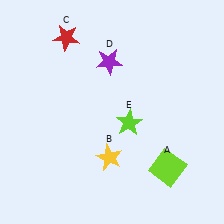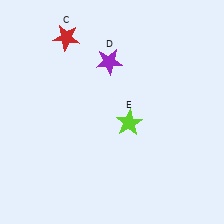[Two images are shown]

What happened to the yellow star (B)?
The yellow star (B) was removed in Image 2. It was in the bottom-left area of Image 1.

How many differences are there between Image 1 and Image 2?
There are 2 differences between the two images.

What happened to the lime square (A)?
The lime square (A) was removed in Image 2. It was in the bottom-right area of Image 1.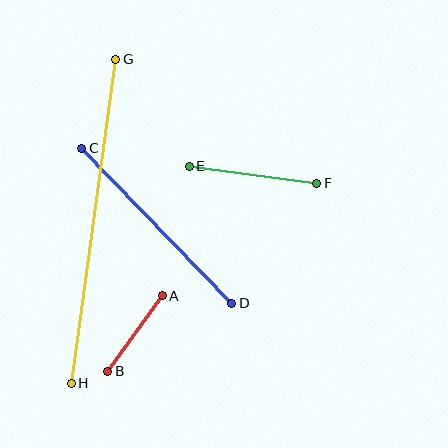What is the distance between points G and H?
The distance is approximately 327 pixels.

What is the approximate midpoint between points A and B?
The midpoint is at approximately (135, 333) pixels.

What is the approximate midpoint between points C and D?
The midpoint is at approximately (157, 226) pixels.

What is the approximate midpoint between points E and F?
The midpoint is at approximately (253, 175) pixels.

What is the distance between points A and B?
The distance is approximately 93 pixels.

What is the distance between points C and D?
The distance is approximately 216 pixels.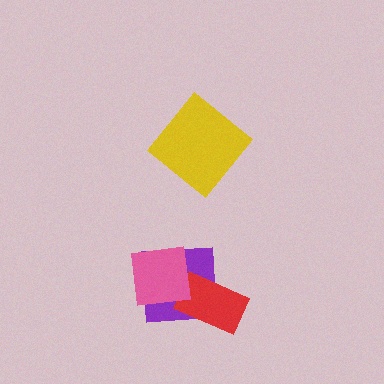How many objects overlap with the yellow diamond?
0 objects overlap with the yellow diamond.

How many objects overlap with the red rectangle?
2 objects overlap with the red rectangle.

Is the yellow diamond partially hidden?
No, no other shape covers it.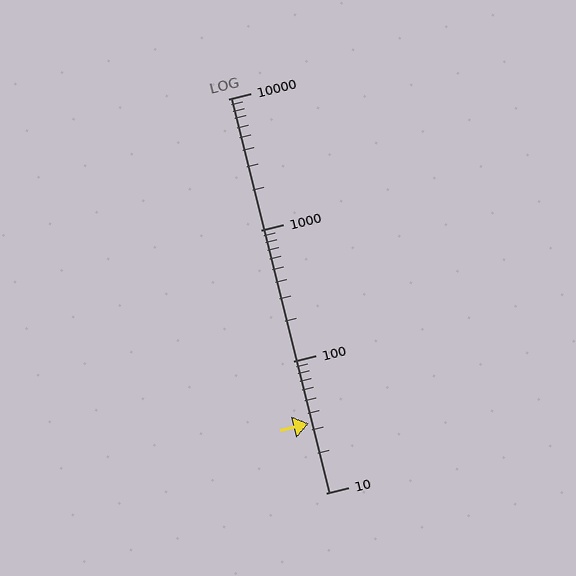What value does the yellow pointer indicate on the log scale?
The pointer indicates approximately 34.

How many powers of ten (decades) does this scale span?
The scale spans 3 decades, from 10 to 10000.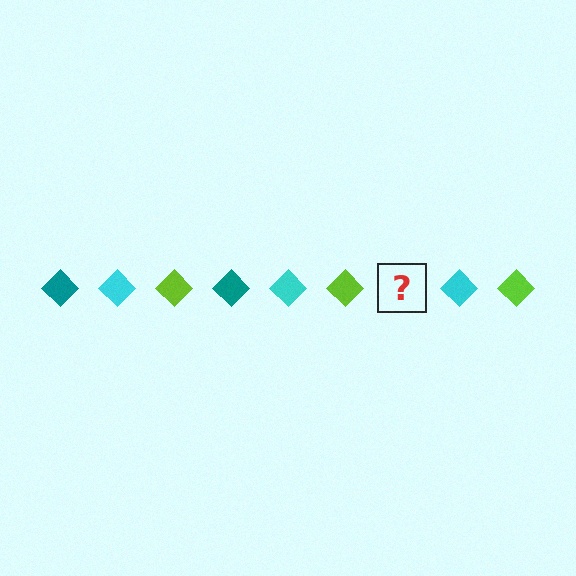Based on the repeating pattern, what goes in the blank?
The blank should be a teal diamond.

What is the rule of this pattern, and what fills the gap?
The rule is that the pattern cycles through teal, cyan, lime diamonds. The gap should be filled with a teal diamond.